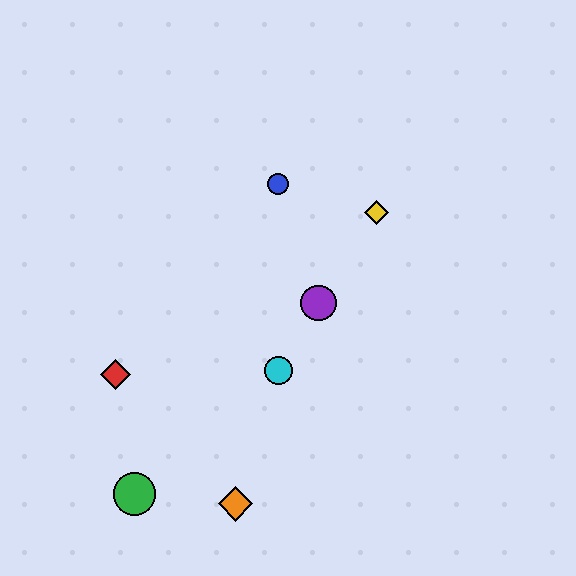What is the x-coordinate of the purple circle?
The purple circle is at x≈318.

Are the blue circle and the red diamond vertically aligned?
No, the blue circle is at x≈278 and the red diamond is at x≈116.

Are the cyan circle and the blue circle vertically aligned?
Yes, both are at x≈278.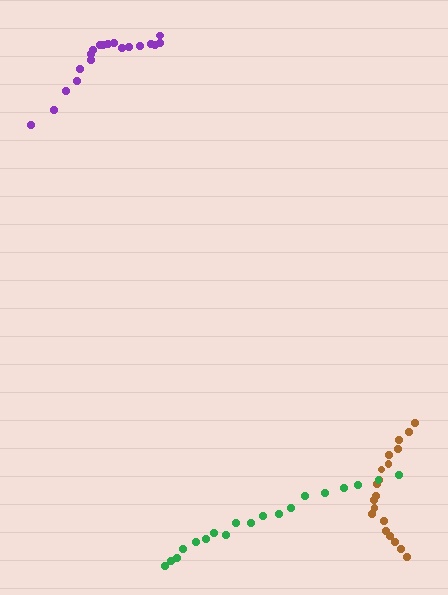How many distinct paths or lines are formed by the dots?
There are 3 distinct paths.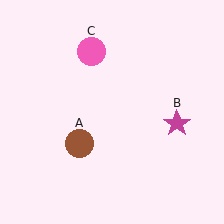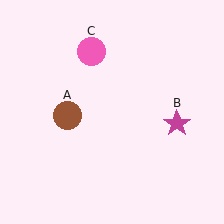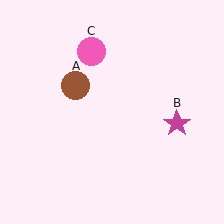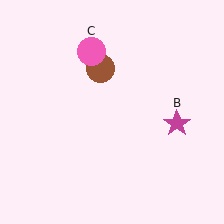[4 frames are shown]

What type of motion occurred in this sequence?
The brown circle (object A) rotated clockwise around the center of the scene.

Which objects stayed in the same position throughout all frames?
Magenta star (object B) and pink circle (object C) remained stationary.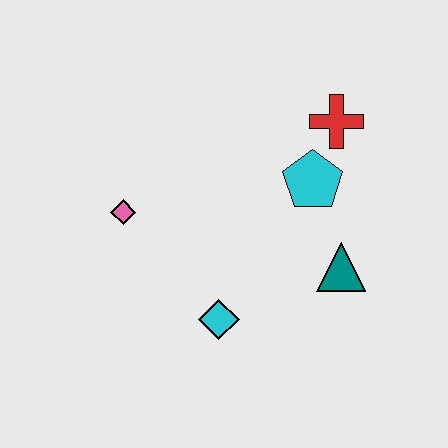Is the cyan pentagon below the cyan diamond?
No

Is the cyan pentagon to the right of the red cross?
No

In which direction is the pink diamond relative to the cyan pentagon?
The pink diamond is to the left of the cyan pentagon.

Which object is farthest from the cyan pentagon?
The pink diamond is farthest from the cyan pentagon.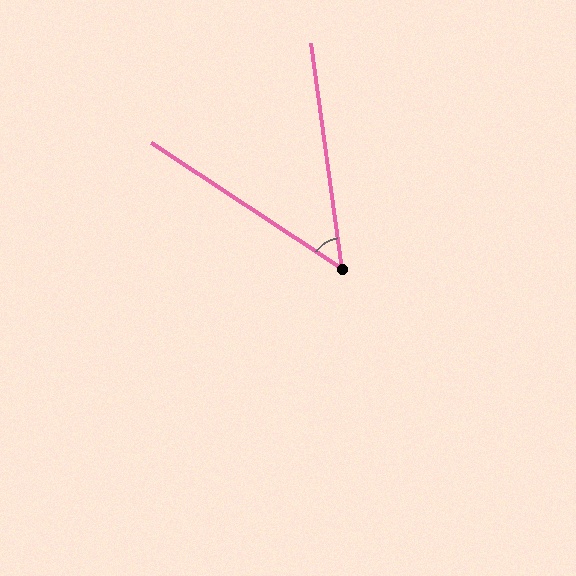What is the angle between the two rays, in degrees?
Approximately 49 degrees.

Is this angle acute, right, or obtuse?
It is acute.